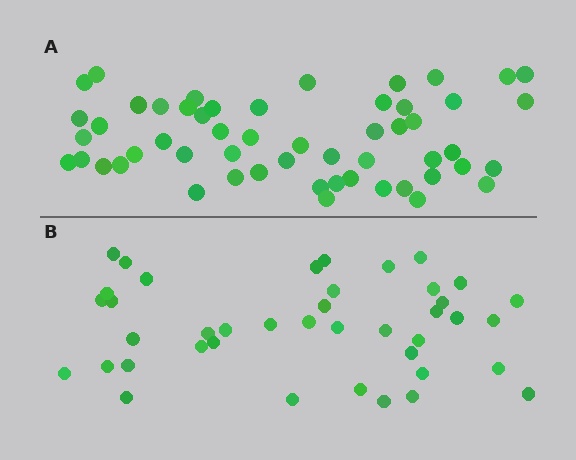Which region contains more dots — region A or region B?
Region A (the top region) has more dots.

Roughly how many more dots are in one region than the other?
Region A has approximately 15 more dots than region B.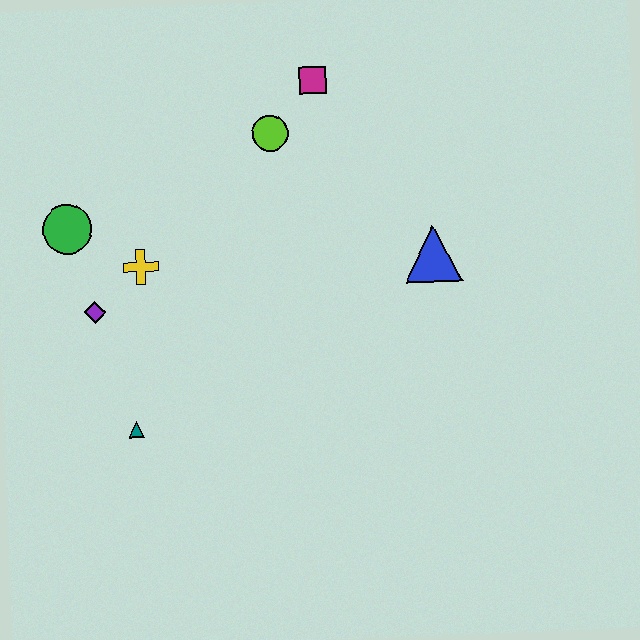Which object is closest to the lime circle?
The magenta square is closest to the lime circle.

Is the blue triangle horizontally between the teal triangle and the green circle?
No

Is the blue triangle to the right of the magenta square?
Yes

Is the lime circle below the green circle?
No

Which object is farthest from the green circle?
The blue triangle is farthest from the green circle.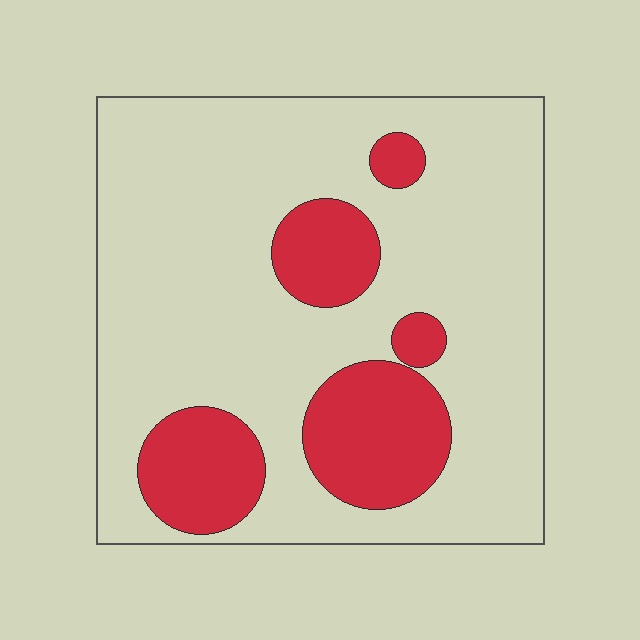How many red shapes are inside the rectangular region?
5.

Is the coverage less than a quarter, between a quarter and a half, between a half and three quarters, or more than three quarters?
Less than a quarter.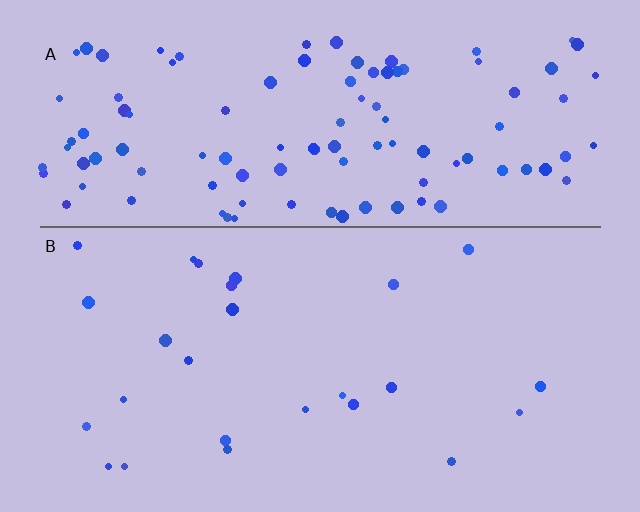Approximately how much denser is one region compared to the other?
Approximately 4.4× — region A over region B.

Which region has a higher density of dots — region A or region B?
A (the top).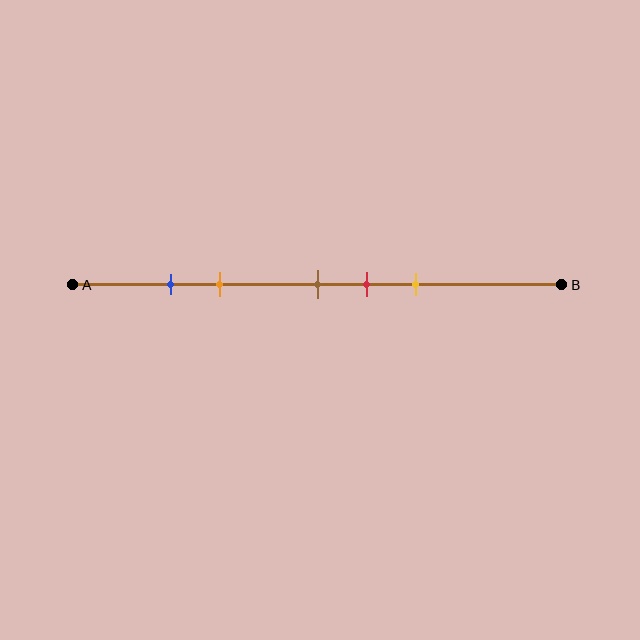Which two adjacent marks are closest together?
The blue and orange marks are the closest adjacent pair.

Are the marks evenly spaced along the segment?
No, the marks are not evenly spaced.